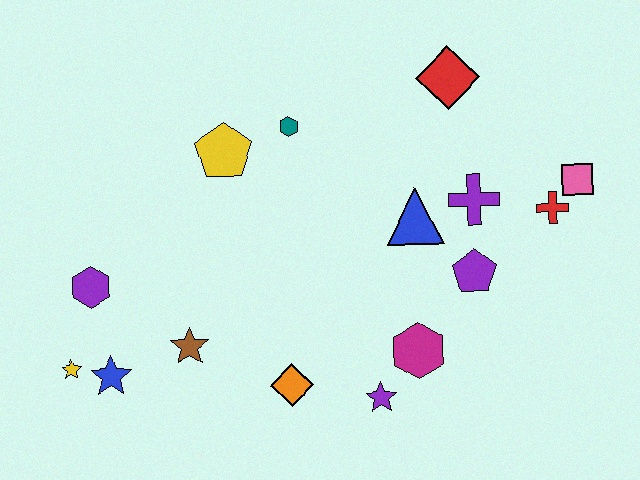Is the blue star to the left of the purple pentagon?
Yes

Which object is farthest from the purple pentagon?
The yellow star is farthest from the purple pentagon.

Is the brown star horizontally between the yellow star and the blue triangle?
Yes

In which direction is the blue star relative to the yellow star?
The blue star is to the right of the yellow star.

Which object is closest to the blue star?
The yellow star is closest to the blue star.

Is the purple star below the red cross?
Yes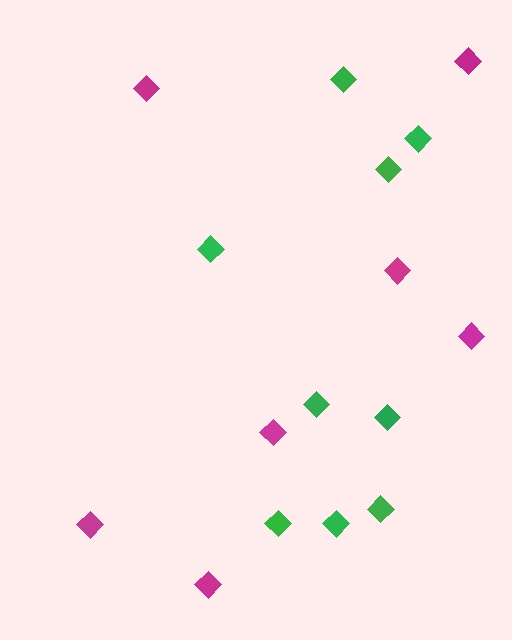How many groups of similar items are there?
There are 2 groups: one group of green diamonds (9) and one group of magenta diamonds (7).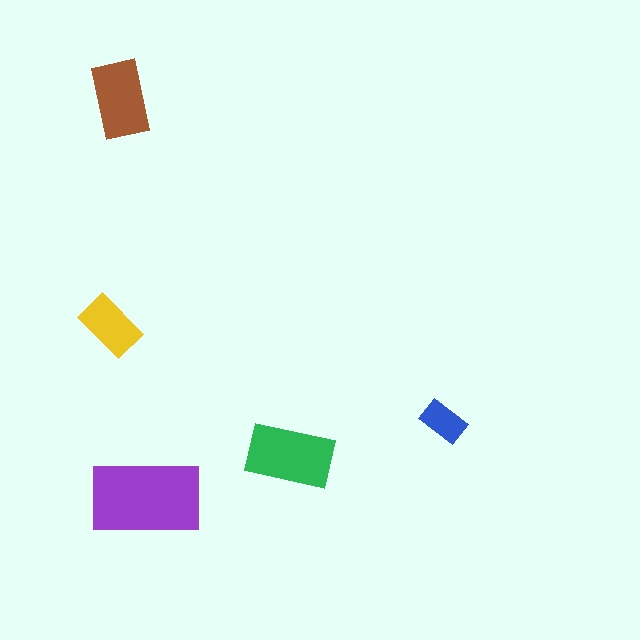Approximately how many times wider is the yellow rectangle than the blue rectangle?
About 1.5 times wider.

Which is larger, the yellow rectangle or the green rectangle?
The green one.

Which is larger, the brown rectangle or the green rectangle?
The green one.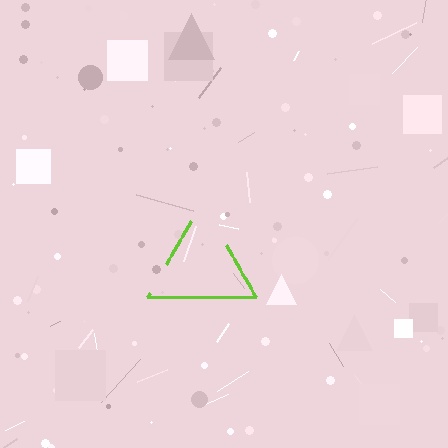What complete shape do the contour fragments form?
The contour fragments form a triangle.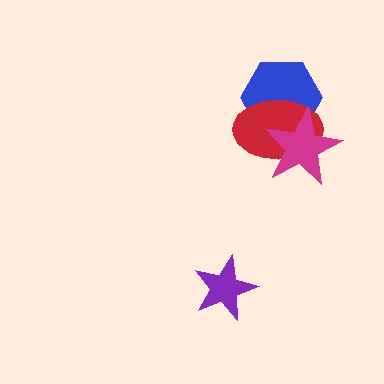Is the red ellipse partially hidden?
Yes, it is partially covered by another shape.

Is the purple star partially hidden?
No, no other shape covers it.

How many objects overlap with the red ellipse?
2 objects overlap with the red ellipse.